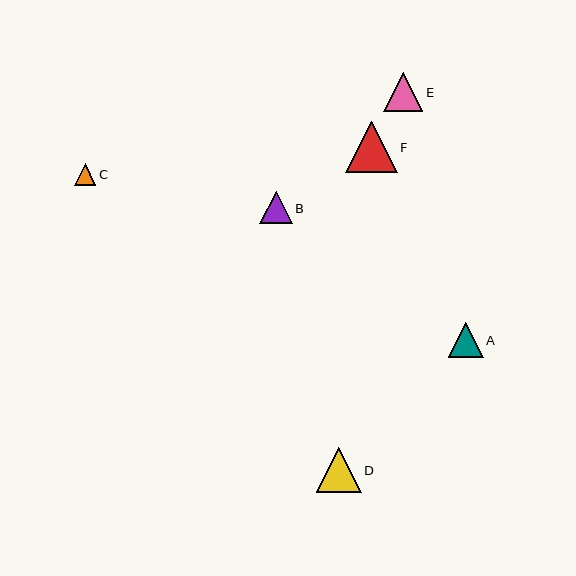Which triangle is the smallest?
Triangle C is the smallest with a size of approximately 21 pixels.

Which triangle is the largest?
Triangle F is the largest with a size of approximately 52 pixels.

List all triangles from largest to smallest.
From largest to smallest: F, D, E, A, B, C.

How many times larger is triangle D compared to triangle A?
Triangle D is approximately 1.3 times the size of triangle A.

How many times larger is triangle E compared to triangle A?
Triangle E is approximately 1.1 times the size of triangle A.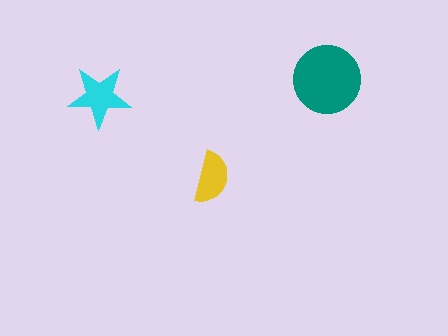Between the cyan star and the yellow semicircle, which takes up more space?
The cyan star.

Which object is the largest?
The teal circle.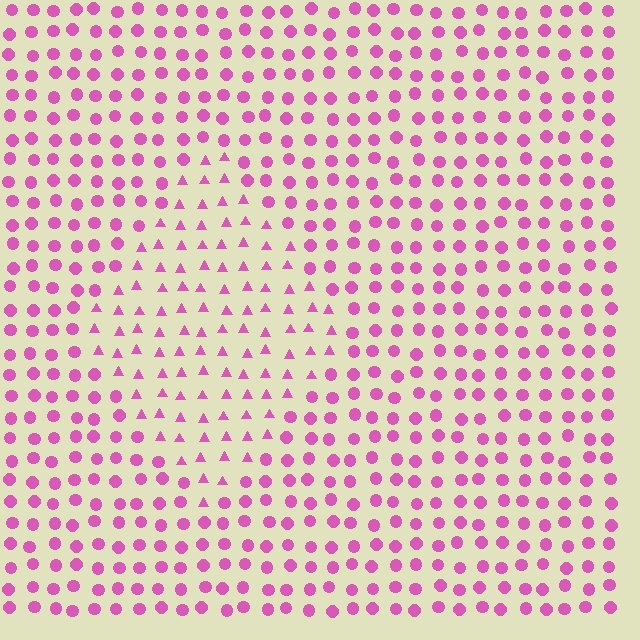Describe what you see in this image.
The image is filled with small pink elements arranged in a uniform grid. A diamond-shaped region contains triangles, while the surrounding area contains circles. The boundary is defined purely by the change in element shape.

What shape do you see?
I see a diamond.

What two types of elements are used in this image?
The image uses triangles inside the diamond region and circles outside it.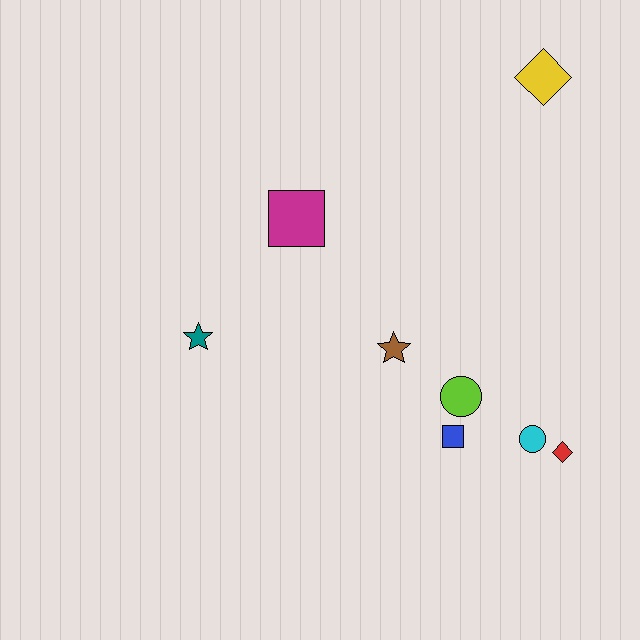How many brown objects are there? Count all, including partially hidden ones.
There is 1 brown object.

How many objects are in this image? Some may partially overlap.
There are 8 objects.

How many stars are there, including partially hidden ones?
There are 2 stars.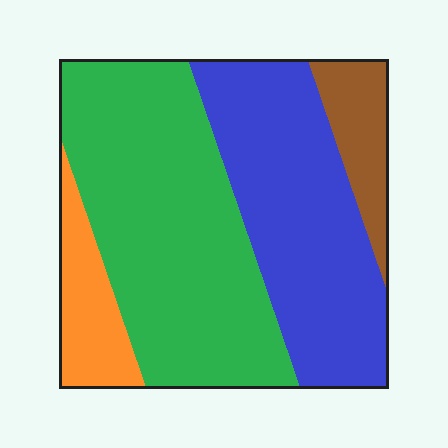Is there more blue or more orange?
Blue.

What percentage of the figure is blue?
Blue covers roughly 35% of the figure.